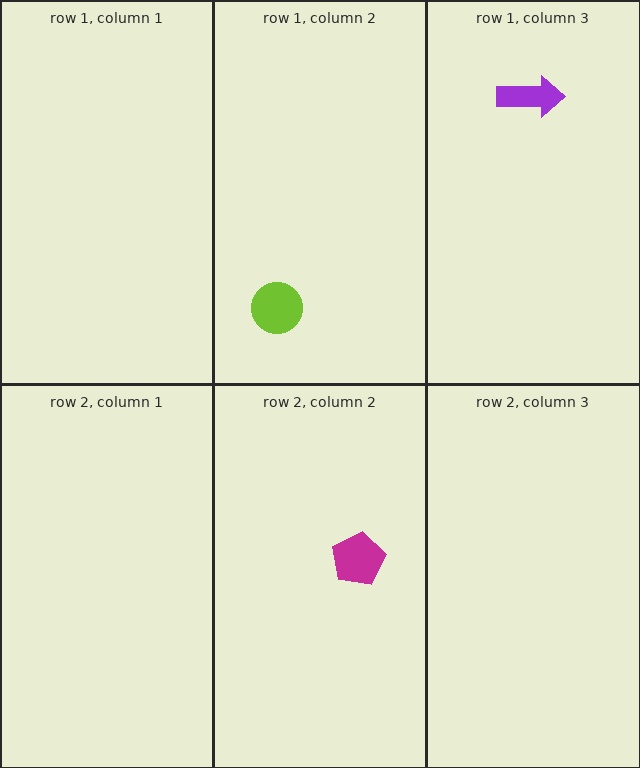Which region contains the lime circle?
The row 1, column 2 region.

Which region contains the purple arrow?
The row 1, column 3 region.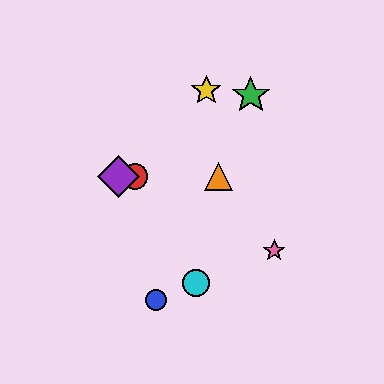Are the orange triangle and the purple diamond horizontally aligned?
Yes, both are at y≈176.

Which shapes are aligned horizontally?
The red circle, the purple diamond, the orange triangle are aligned horizontally.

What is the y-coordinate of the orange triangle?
The orange triangle is at y≈176.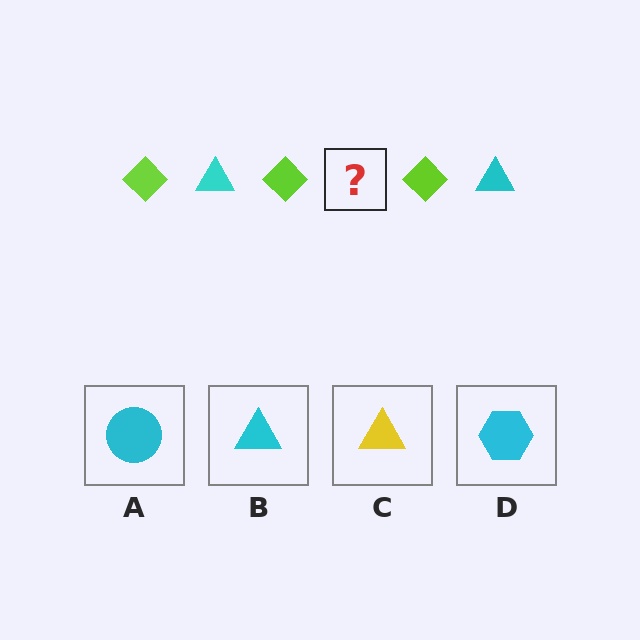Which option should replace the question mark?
Option B.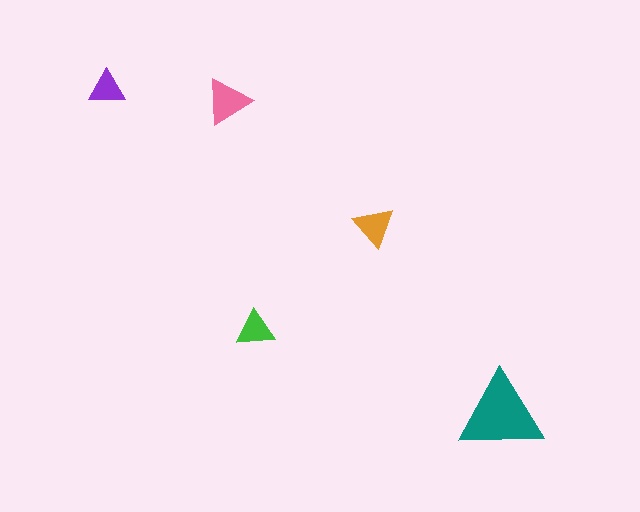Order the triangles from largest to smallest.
the teal one, the pink one, the orange one, the green one, the purple one.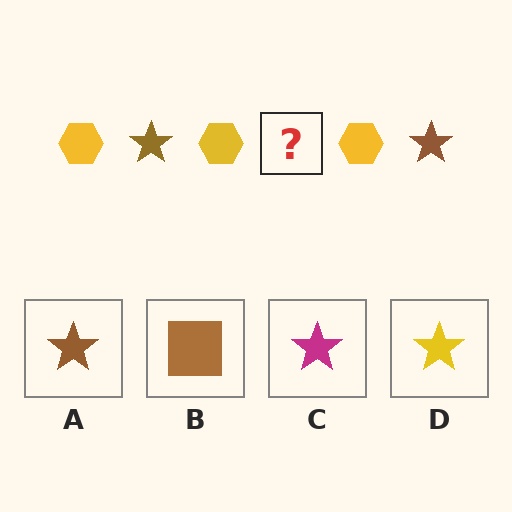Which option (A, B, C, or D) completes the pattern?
A.